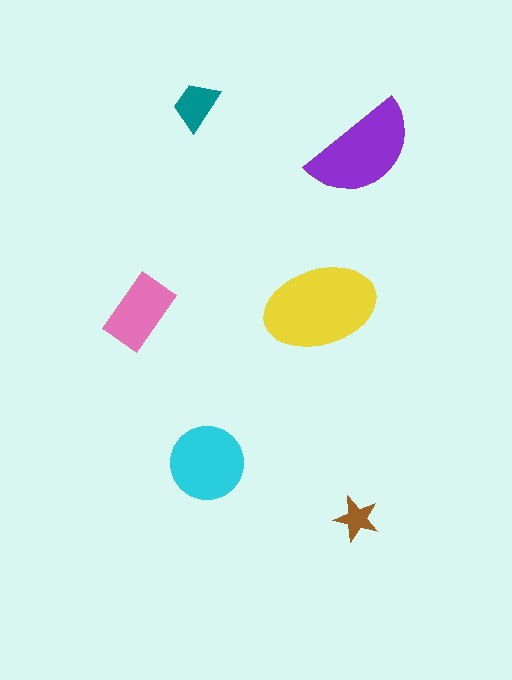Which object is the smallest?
The brown star.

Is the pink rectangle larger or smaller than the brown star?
Larger.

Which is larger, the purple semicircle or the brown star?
The purple semicircle.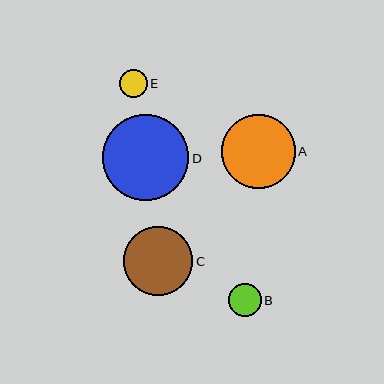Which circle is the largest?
Circle D is the largest with a size of approximately 86 pixels.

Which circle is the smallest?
Circle E is the smallest with a size of approximately 28 pixels.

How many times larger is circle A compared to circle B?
Circle A is approximately 2.2 times the size of circle B.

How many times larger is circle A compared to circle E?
Circle A is approximately 2.6 times the size of circle E.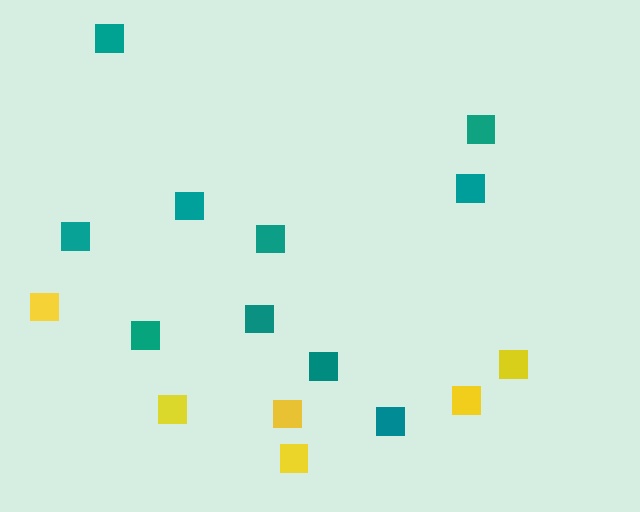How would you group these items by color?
There are 2 groups: one group of teal squares (10) and one group of yellow squares (6).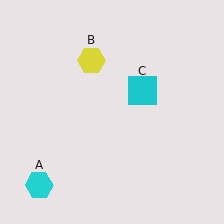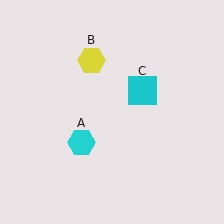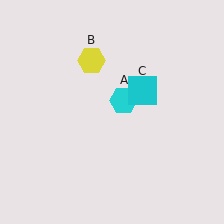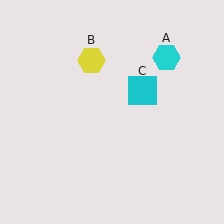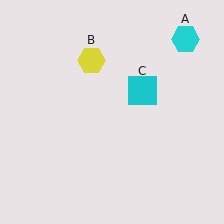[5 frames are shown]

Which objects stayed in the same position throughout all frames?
Yellow hexagon (object B) and cyan square (object C) remained stationary.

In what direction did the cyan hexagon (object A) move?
The cyan hexagon (object A) moved up and to the right.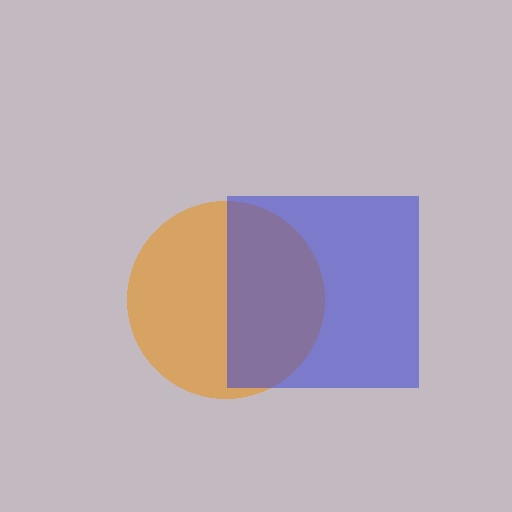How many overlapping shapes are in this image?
There are 2 overlapping shapes in the image.